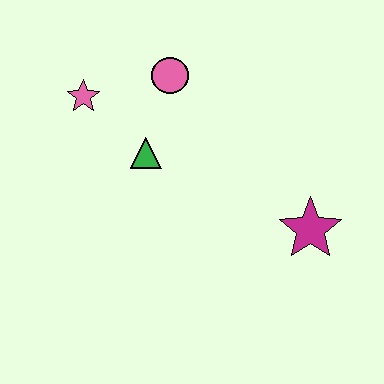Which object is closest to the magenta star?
The green triangle is closest to the magenta star.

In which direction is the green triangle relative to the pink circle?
The green triangle is below the pink circle.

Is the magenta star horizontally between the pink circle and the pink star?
No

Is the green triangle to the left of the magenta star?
Yes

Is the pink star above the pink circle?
No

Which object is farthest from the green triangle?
The magenta star is farthest from the green triangle.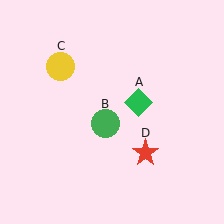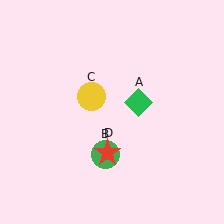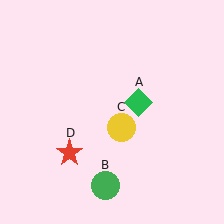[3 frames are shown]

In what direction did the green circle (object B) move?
The green circle (object B) moved down.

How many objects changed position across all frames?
3 objects changed position: green circle (object B), yellow circle (object C), red star (object D).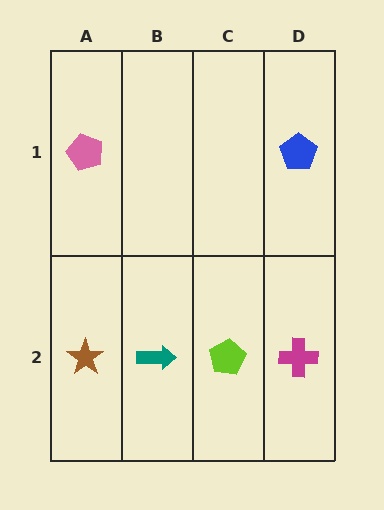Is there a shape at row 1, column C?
No, that cell is empty.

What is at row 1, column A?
A pink pentagon.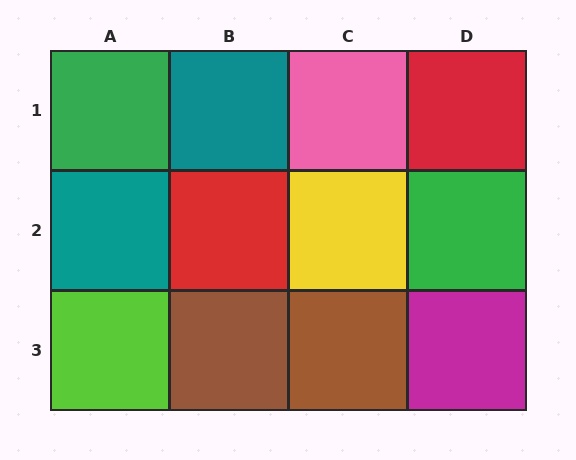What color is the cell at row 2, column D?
Green.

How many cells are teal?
2 cells are teal.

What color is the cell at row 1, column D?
Red.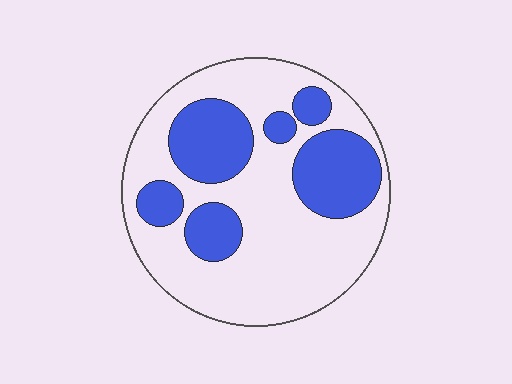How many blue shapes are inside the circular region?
6.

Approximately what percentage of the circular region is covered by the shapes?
Approximately 35%.